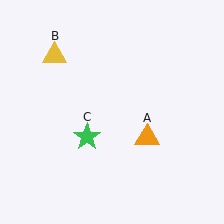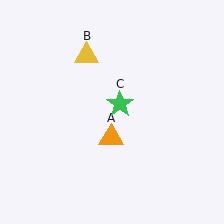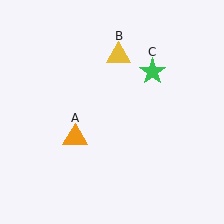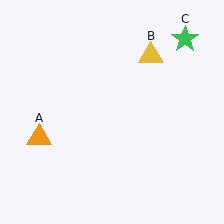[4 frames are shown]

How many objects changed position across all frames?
3 objects changed position: orange triangle (object A), yellow triangle (object B), green star (object C).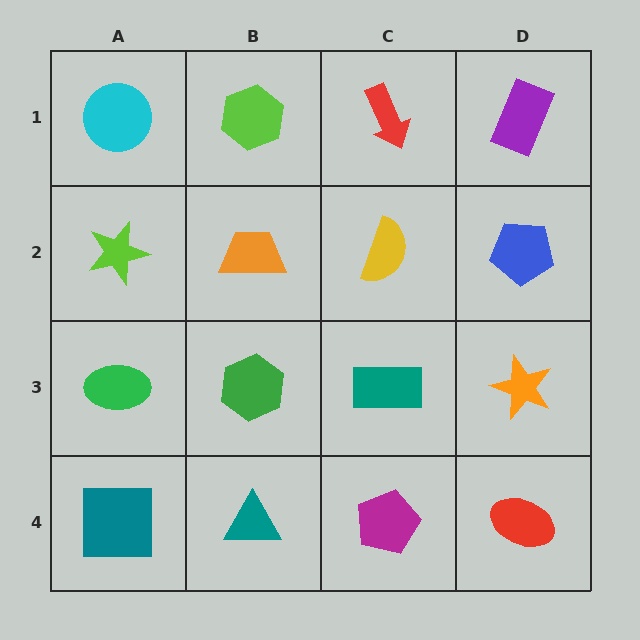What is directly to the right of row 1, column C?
A purple rectangle.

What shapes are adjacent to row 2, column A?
A cyan circle (row 1, column A), a green ellipse (row 3, column A), an orange trapezoid (row 2, column B).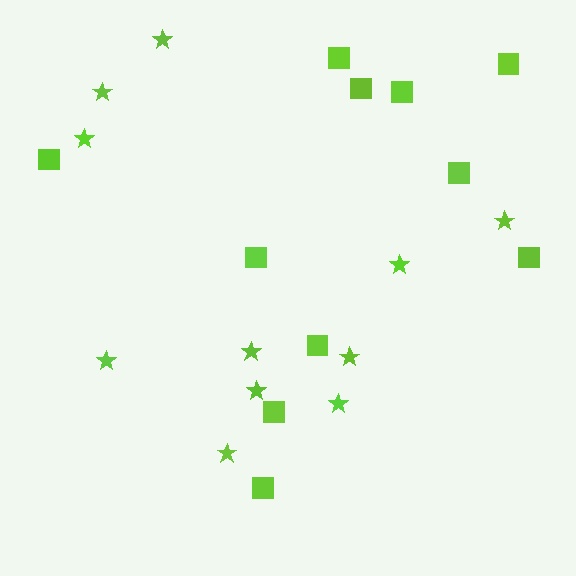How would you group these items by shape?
There are 2 groups: one group of stars (11) and one group of squares (11).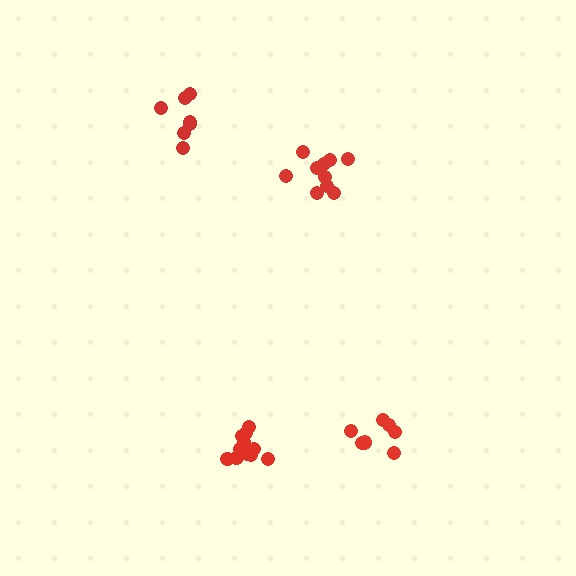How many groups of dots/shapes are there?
There are 4 groups.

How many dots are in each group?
Group 1: 10 dots, Group 2: 7 dots, Group 3: 11 dots, Group 4: 7 dots (35 total).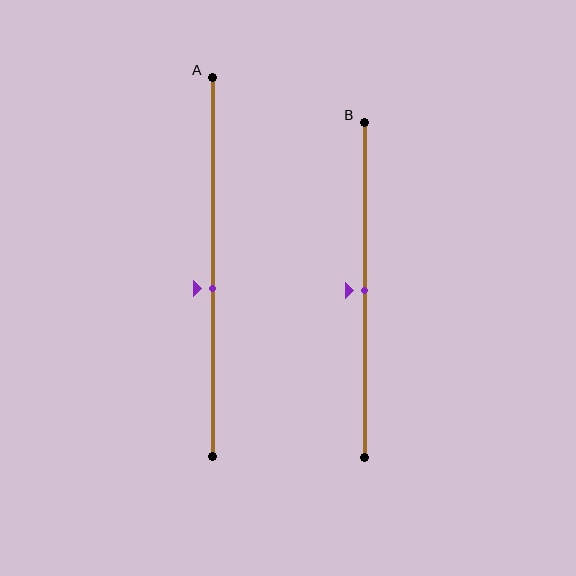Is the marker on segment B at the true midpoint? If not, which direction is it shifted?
Yes, the marker on segment B is at the true midpoint.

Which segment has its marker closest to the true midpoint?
Segment B has its marker closest to the true midpoint.